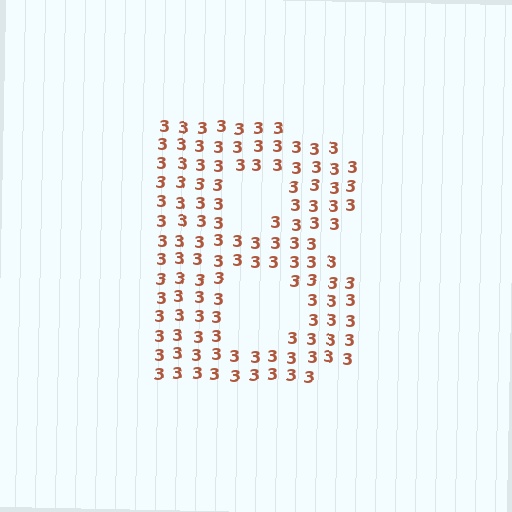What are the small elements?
The small elements are digit 3's.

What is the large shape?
The large shape is the letter B.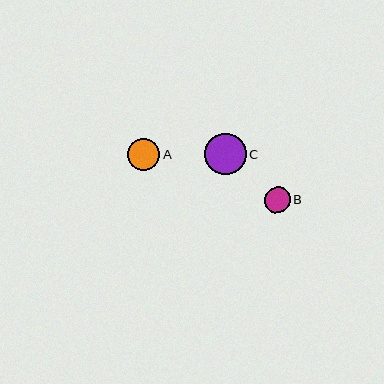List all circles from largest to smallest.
From largest to smallest: C, A, B.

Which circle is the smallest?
Circle B is the smallest with a size of approximately 26 pixels.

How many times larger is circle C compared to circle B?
Circle C is approximately 1.6 times the size of circle B.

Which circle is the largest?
Circle C is the largest with a size of approximately 42 pixels.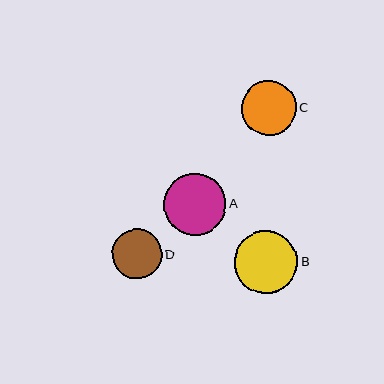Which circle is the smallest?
Circle D is the smallest with a size of approximately 50 pixels.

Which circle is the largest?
Circle B is the largest with a size of approximately 63 pixels.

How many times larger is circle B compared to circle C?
Circle B is approximately 1.2 times the size of circle C.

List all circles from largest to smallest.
From largest to smallest: B, A, C, D.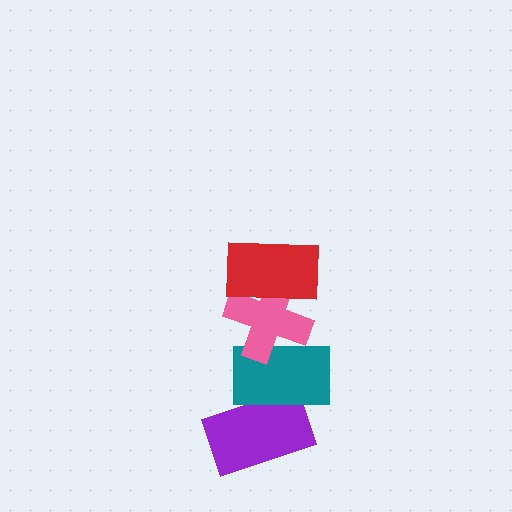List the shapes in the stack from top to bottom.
From top to bottom: the red rectangle, the pink cross, the teal rectangle, the purple rectangle.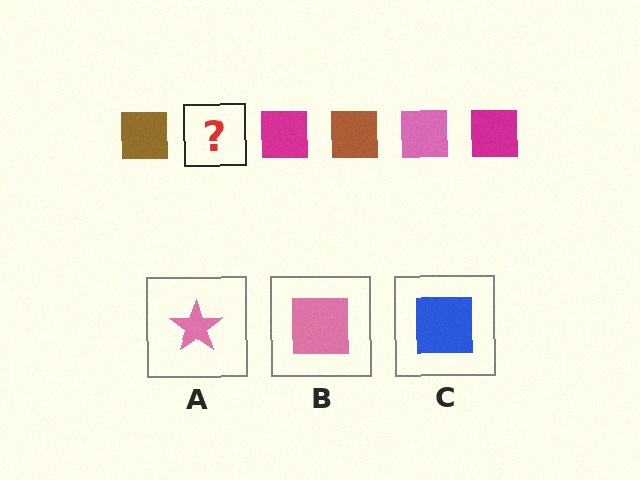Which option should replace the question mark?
Option B.